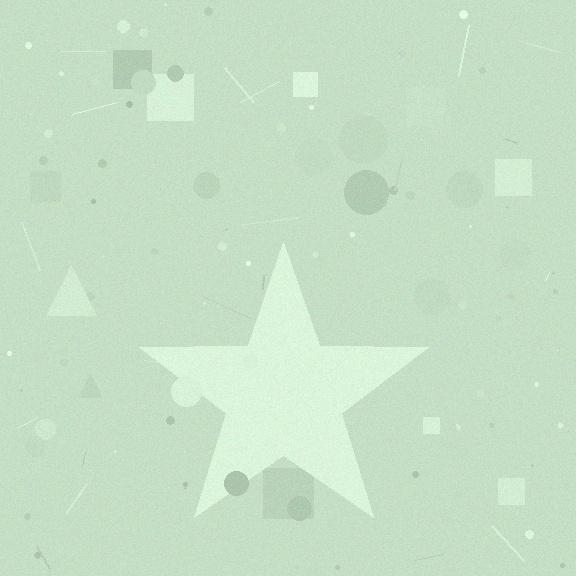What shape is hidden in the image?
A star is hidden in the image.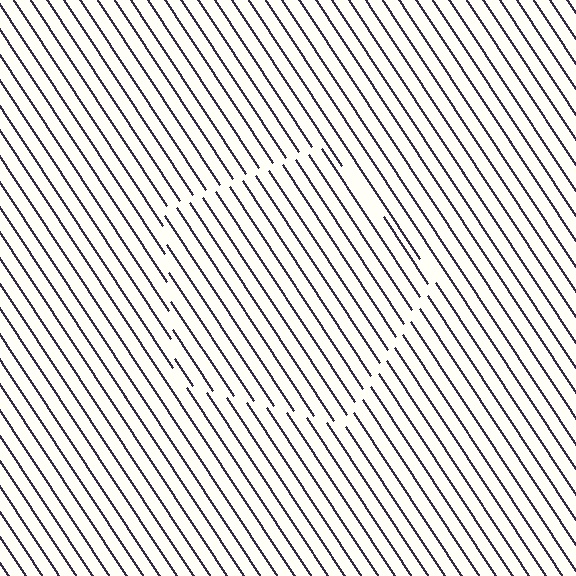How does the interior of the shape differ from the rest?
The interior of the shape contains the same grating, shifted by half a period — the contour is defined by the phase discontinuity where line-ends from the inner and outer gratings abut.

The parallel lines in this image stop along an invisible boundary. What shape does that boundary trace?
An illusory pentagon. The interior of the shape contains the same grating, shifted by half a period — the contour is defined by the phase discontinuity where line-ends from the inner and outer gratings abut.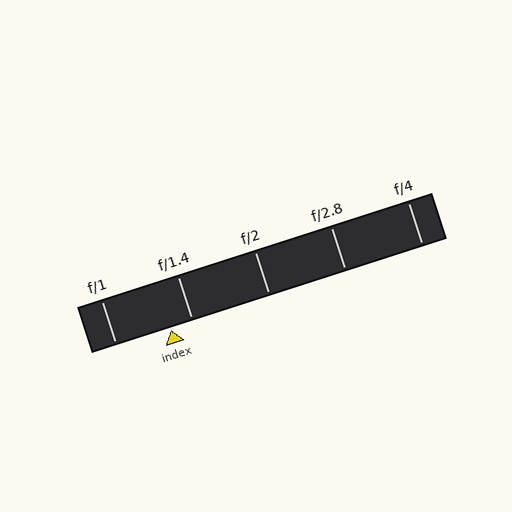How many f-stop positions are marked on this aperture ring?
There are 5 f-stop positions marked.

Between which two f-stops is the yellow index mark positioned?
The index mark is between f/1 and f/1.4.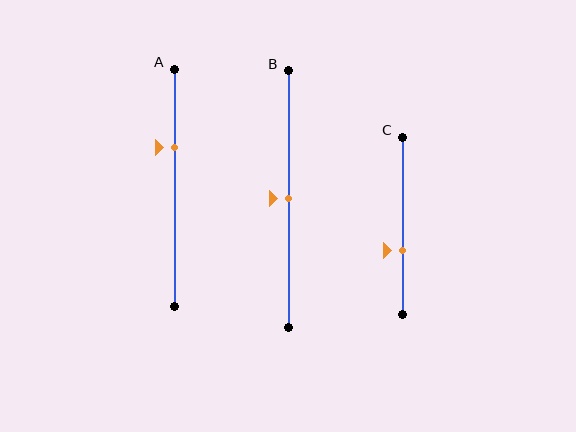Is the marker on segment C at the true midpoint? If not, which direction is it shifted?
No, the marker on segment C is shifted downward by about 14% of the segment length.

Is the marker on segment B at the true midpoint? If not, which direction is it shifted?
Yes, the marker on segment B is at the true midpoint.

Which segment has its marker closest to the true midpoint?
Segment B has its marker closest to the true midpoint.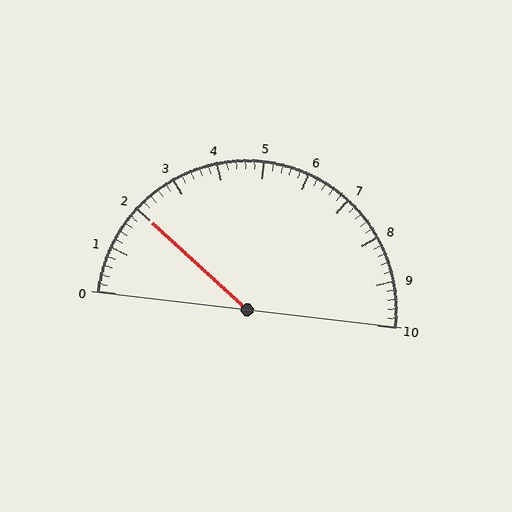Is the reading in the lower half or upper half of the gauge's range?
The reading is in the lower half of the range (0 to 10).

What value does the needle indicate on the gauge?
The needle indicates approximately 2.0.